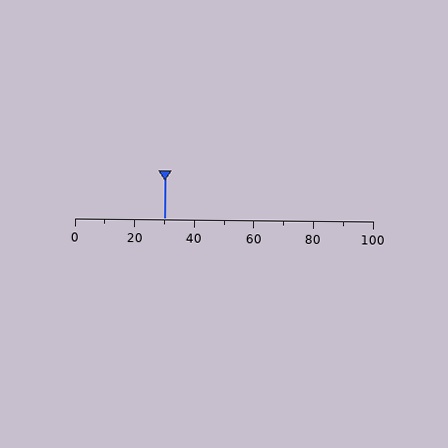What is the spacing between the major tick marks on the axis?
The major ticks are spaced 20 apart.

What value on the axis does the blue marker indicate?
The marker indicates approximately 30.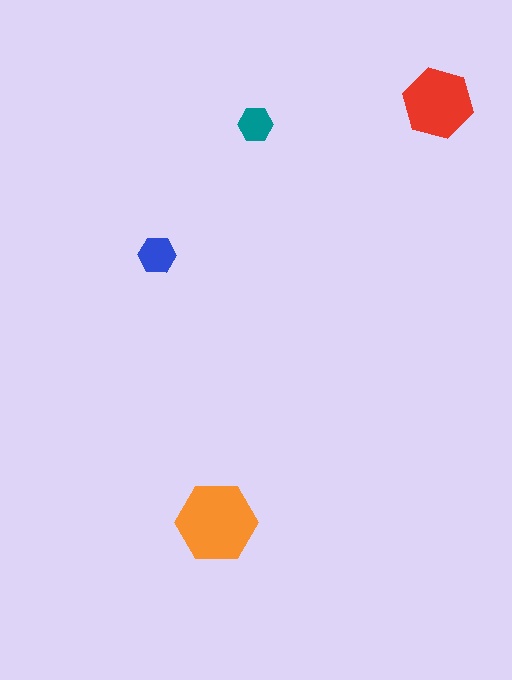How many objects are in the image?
There are 4 objects in the image.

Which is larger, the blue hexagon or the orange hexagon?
The orange one.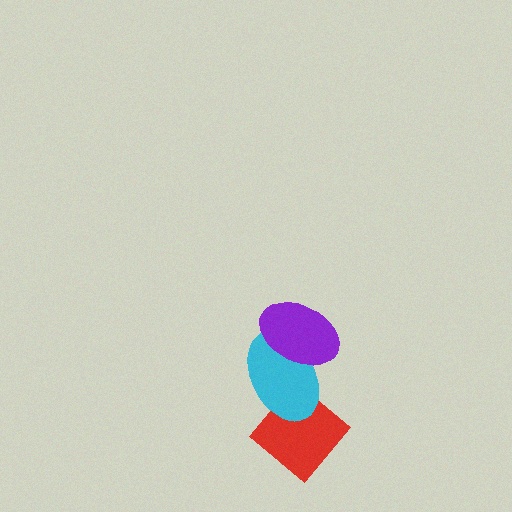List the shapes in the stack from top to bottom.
From top to bottom: the purple ellipse, the cyan ellipse, the red diamond.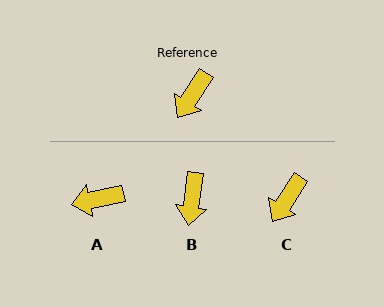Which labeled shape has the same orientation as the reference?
C.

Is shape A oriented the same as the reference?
No, it is off by about 45 degrees.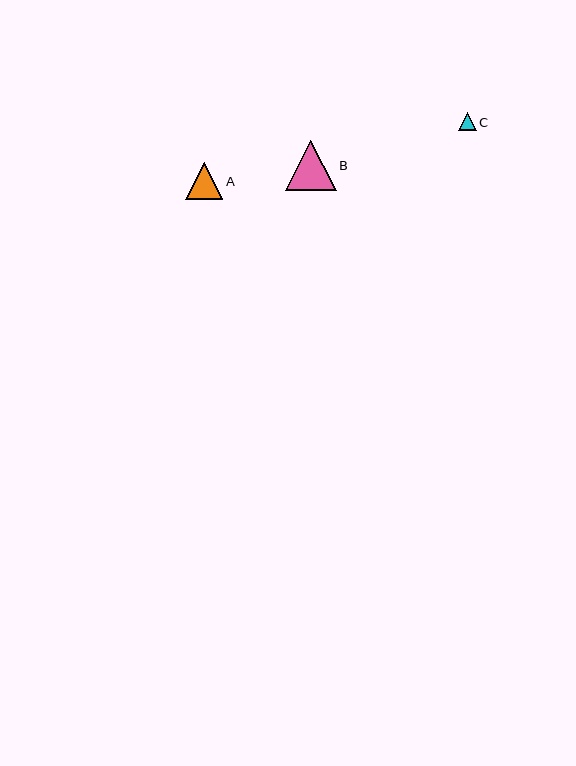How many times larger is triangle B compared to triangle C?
Triangle B is approximately 2.8 times the size of triangle C.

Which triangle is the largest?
Triangle B is the largest with a size of approximately 50 pixels.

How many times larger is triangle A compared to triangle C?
Triangle A is approximately 2.0 times the size of triangle C.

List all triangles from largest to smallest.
From largest to smallest: B, A, C.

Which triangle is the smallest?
Triangle C is the smallest with a size of approximately 18 pixels.